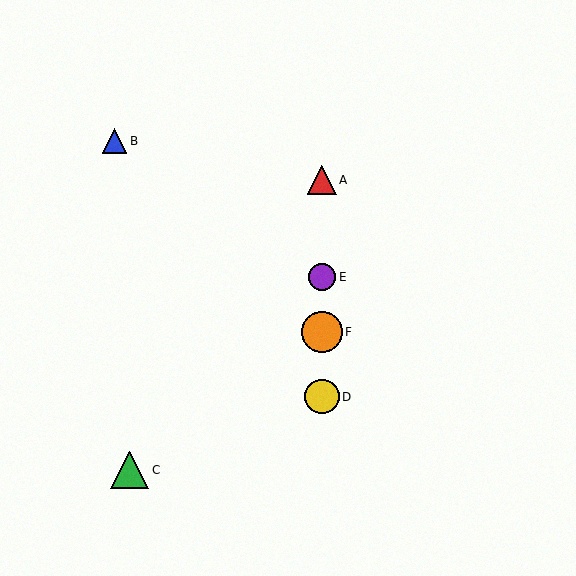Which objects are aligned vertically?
Objects A, D, E, F are aligned vertically.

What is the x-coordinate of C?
Object C is at x≈130.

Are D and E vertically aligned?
Yes, both are at x≈322.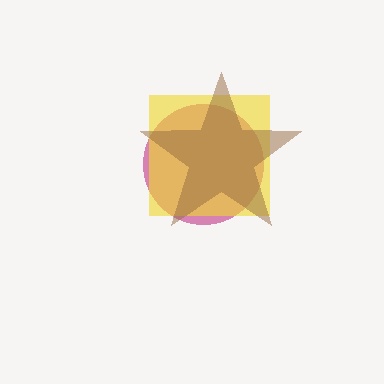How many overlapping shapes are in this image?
There are 3 overlapping shapes in the image.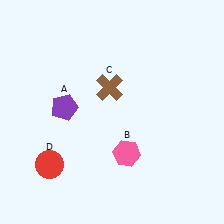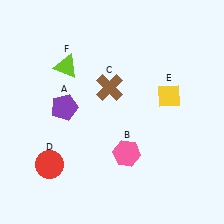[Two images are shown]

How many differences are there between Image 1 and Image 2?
There are 2 differences between the two images.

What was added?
A yellow diamond (E), a lime triangle (F) were added in Image 2.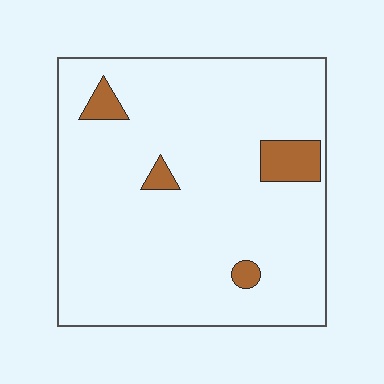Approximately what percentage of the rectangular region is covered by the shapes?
Approximately 5%.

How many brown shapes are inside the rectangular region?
4.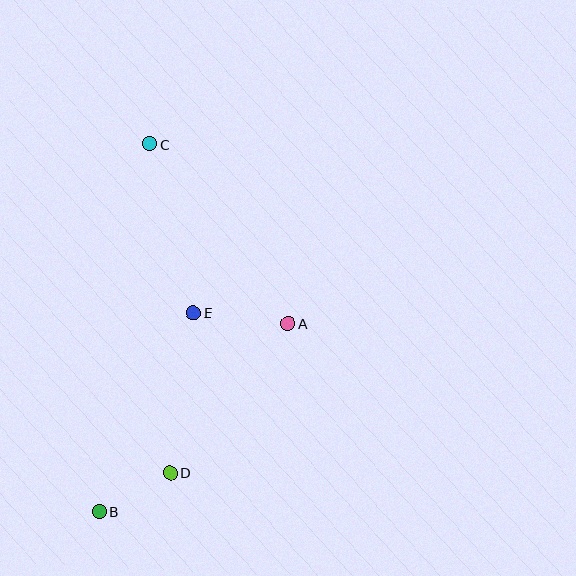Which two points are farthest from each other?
Points B and C are farthest from each other.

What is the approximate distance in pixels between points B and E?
The distance between B and E is approximately 220 pixels.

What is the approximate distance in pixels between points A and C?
The distance between A and C is approximately 227 pixels.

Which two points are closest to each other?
Points B and D are closest to each other.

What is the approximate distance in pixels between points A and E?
The distance between A and E is approximately 95 pixels.